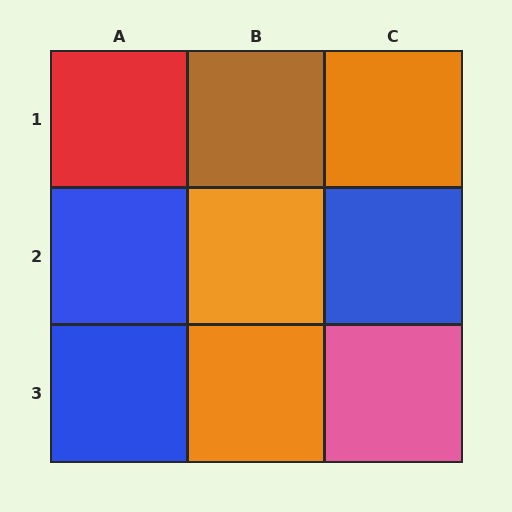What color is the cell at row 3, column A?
Blue.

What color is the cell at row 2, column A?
Blue.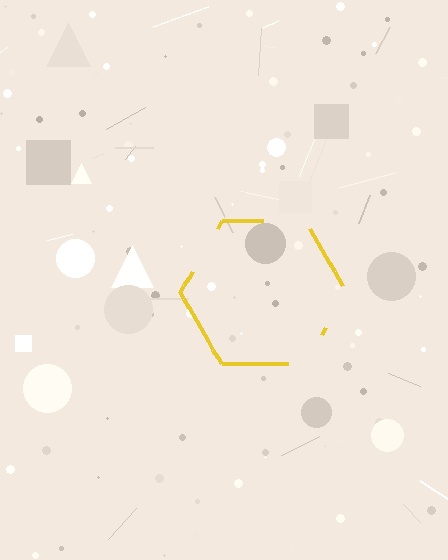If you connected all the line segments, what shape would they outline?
They would outline a hexagon.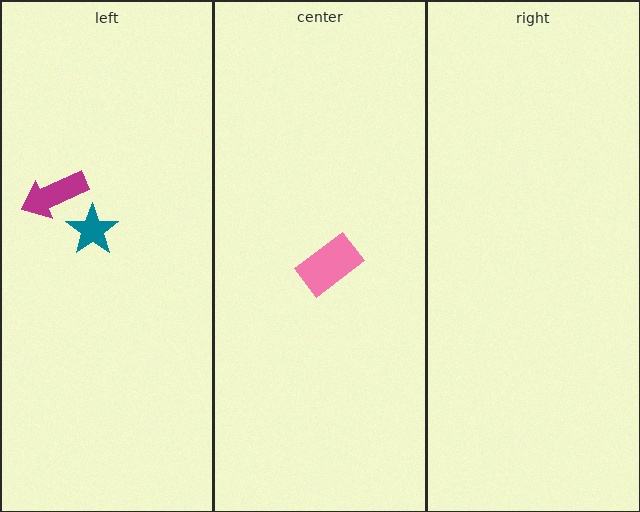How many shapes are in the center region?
1.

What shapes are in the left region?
The teal star, the magenta arrow.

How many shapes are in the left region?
2.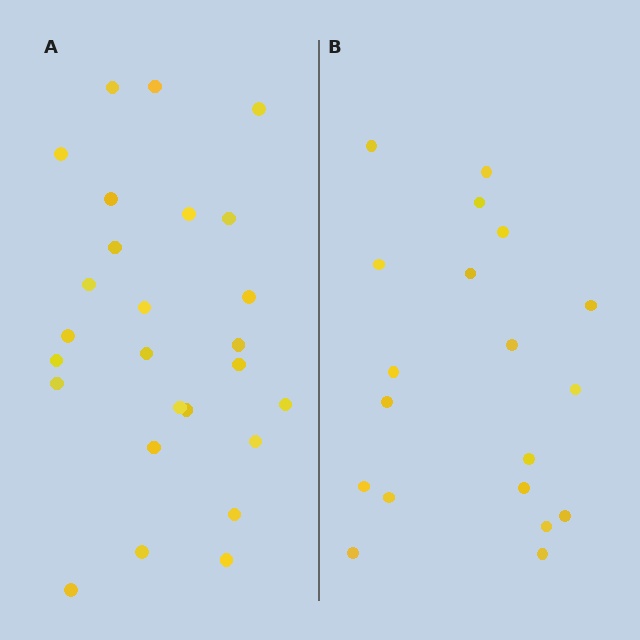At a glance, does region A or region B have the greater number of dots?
Region A (the left region) has more dots.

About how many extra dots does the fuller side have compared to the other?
Region A has roughly 8 or so more dots than region B.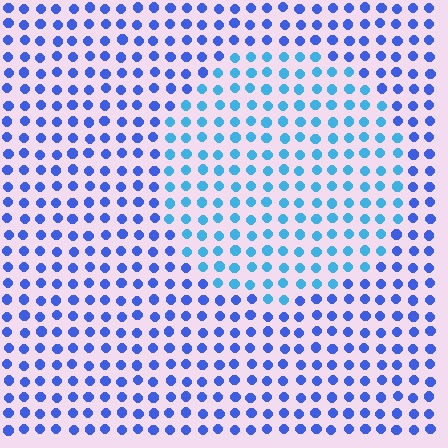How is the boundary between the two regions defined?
The boundary is defined purely by a slight shift in hue (about 32 degrees). Spacing, size, and orientation are identical on both sides.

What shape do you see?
I see a circle.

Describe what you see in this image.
The image is filled with small blue elements in a uniform arrangement. A circle-shaped region is visible where the elements are tinted to a slightly different hue, forming a subtle color boundary.